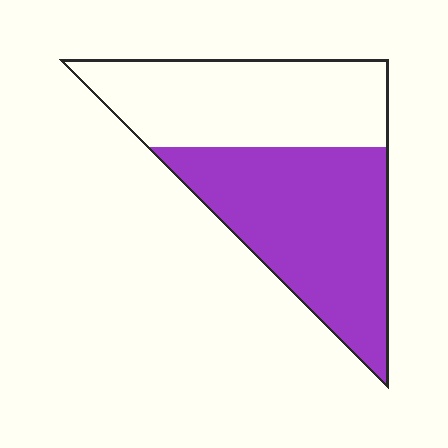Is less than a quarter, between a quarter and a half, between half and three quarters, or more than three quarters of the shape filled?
Between half and three quarters.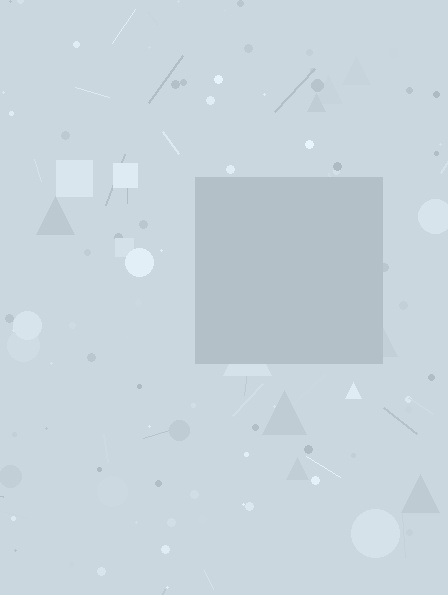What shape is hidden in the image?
A square is hidden in the image.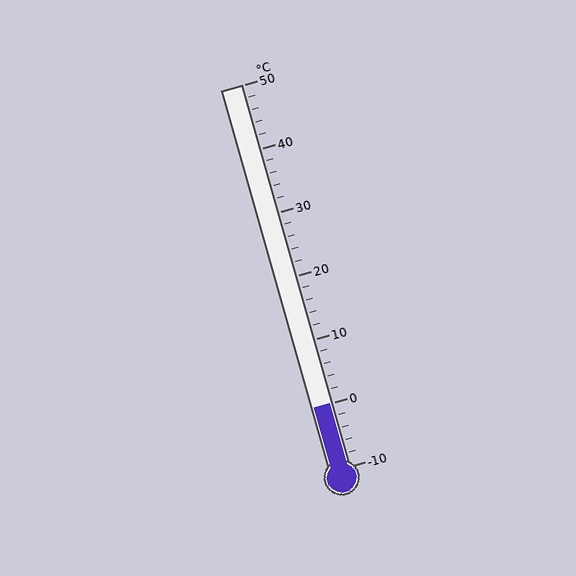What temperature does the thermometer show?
The thermometer shows approximately 0°C.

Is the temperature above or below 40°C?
The temperature is below 40°C.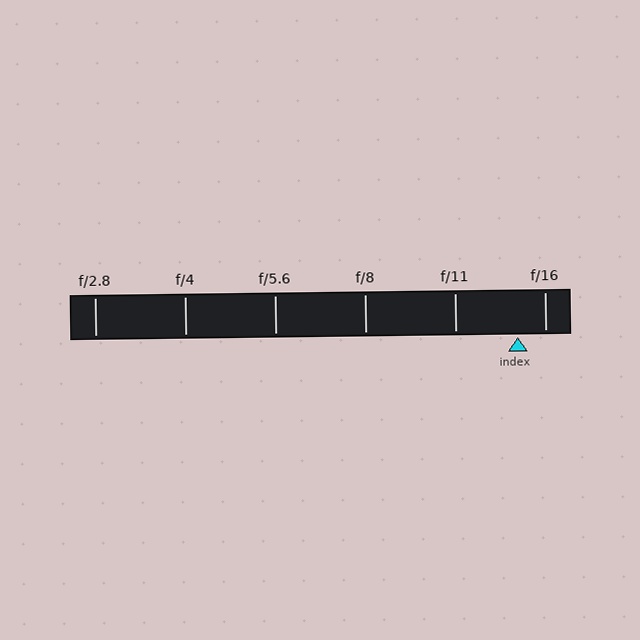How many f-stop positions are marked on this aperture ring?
There are 6 f-stop positions marked.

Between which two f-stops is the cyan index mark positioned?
The index mark is between f/11 and f/16.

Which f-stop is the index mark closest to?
The index mark is closest to f/16.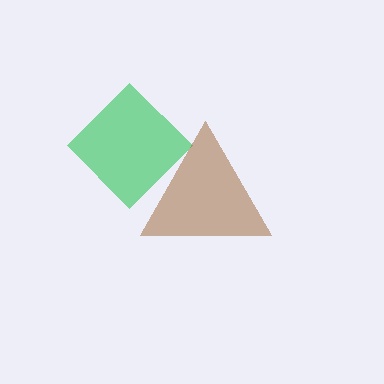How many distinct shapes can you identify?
There are 2 distinct shapes: a green diamond, a brown triangle.